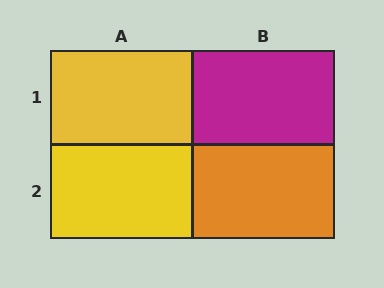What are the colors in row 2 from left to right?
Yellow, orange.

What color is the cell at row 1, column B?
Magenta.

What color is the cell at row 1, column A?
Yellow.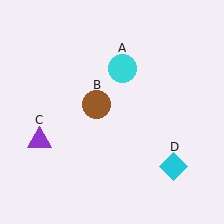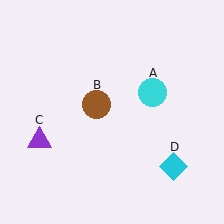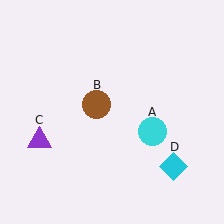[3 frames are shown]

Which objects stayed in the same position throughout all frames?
Brown circle (object B) and purple triangle (object C) and cyan diamond (object D) remained stationary.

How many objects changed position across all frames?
1 object changed position: cyan circle (object A).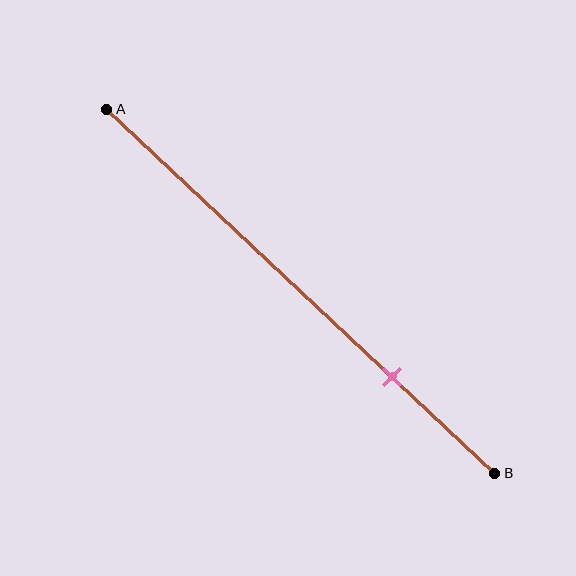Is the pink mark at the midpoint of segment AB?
No, the mark is at about 75% from A, not at the 50% midpoint.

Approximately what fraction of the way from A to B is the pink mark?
The pink mark is approximately 75% of the way from A to B.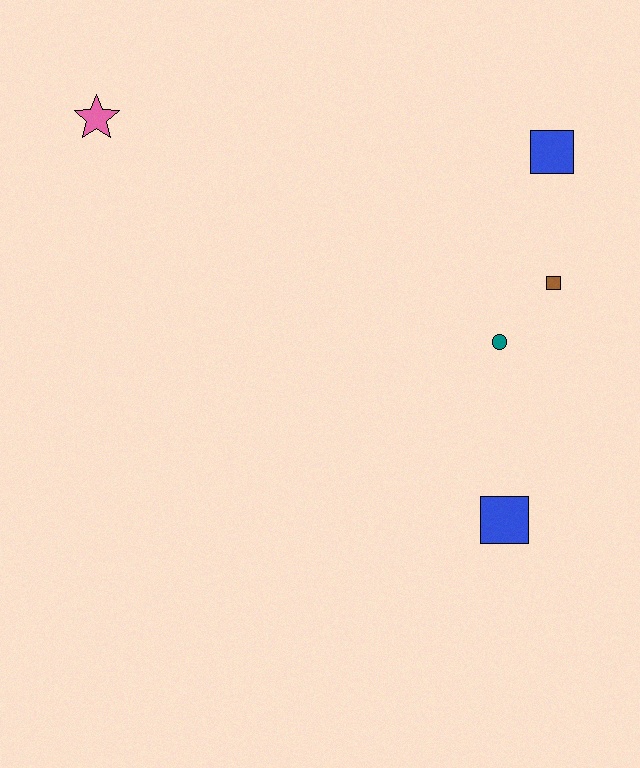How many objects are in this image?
There are 5 objects.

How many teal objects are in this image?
There is 1 teal object.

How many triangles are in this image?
There are no triangles.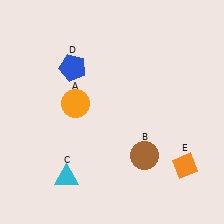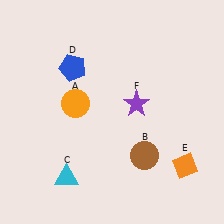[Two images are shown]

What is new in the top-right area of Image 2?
A purple star (F) was added in the top-right area of Image 2.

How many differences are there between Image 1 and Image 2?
There is 1 difference between the two images.